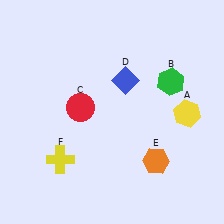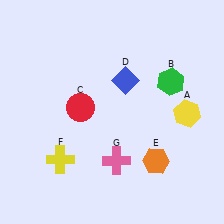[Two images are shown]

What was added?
A pink cross (G) was added in Image 2.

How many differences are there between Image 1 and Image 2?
There is 1 difference between the two images.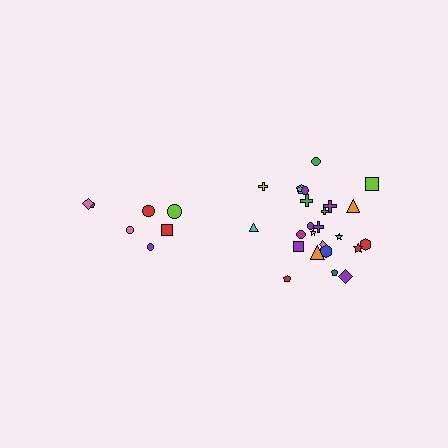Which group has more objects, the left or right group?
The right group.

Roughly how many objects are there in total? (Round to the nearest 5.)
Roughly 30 objects in total.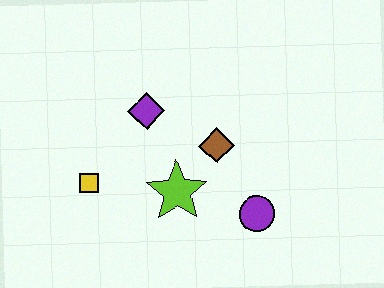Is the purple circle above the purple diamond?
No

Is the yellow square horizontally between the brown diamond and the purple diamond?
No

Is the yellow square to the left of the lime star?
Yes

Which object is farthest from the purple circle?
The yellow square is farthest from the purple circle.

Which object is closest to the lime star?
The brown diamond is closest to the lime star.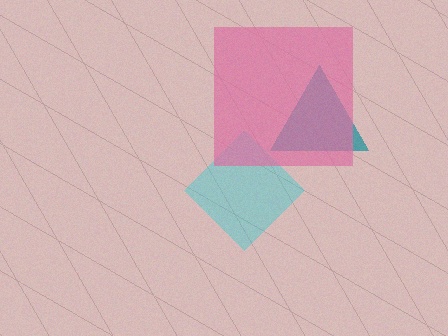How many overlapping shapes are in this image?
There are 3 overlapping shapes in the image.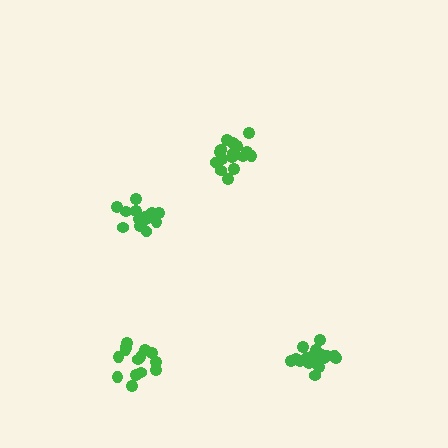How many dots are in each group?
Group 1: 14 dots, Group 2: 18 dots, Group 3: 18 dots, Group 4: 14 dots (64 total).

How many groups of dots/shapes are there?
There are 4 groups.